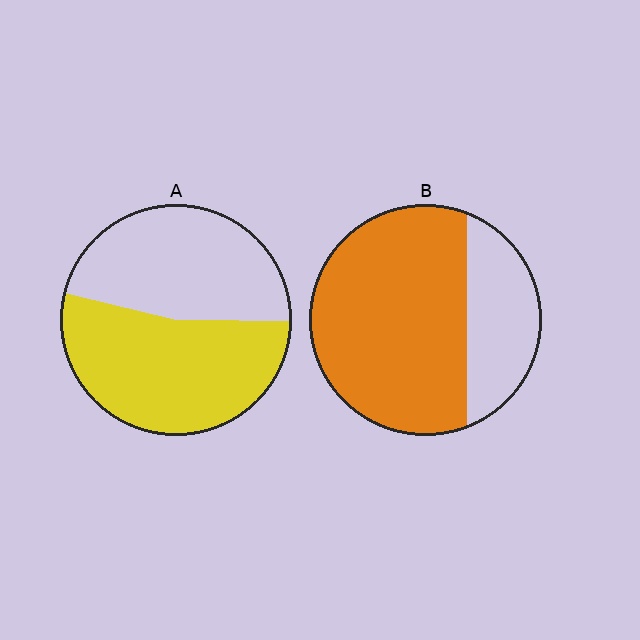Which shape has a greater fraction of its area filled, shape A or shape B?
Shape B.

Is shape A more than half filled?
Roughly half.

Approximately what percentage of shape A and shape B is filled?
A is approximately 55% and B is approximately 70%.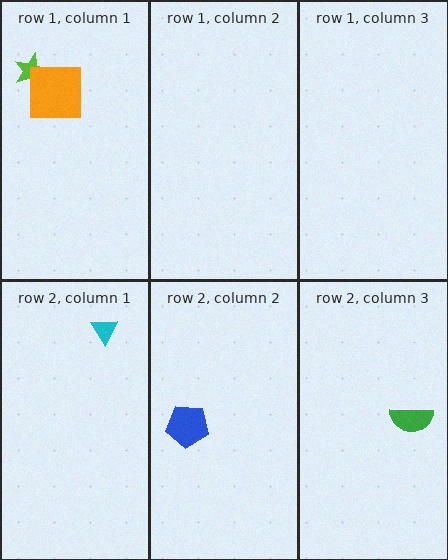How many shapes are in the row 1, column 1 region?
2.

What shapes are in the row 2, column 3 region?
The green semicircle.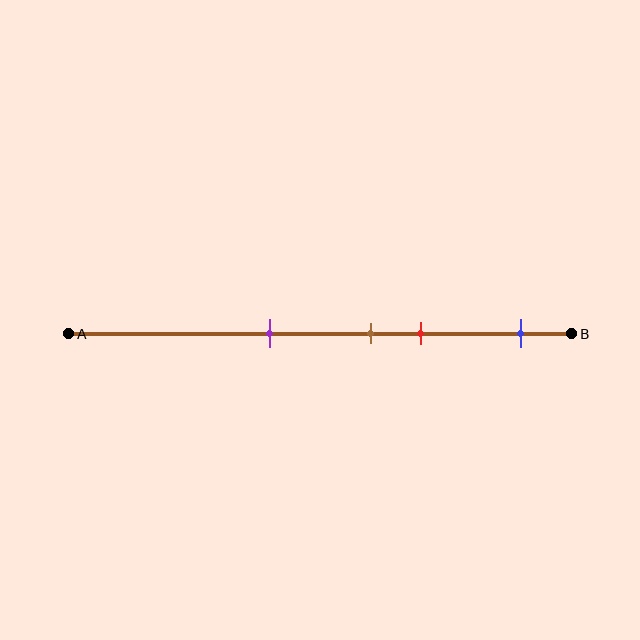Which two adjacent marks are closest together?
The brown and red marks are the closest adjacent pair.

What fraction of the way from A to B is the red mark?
The red mark is approximately 70% (0.7) of the way from A to B.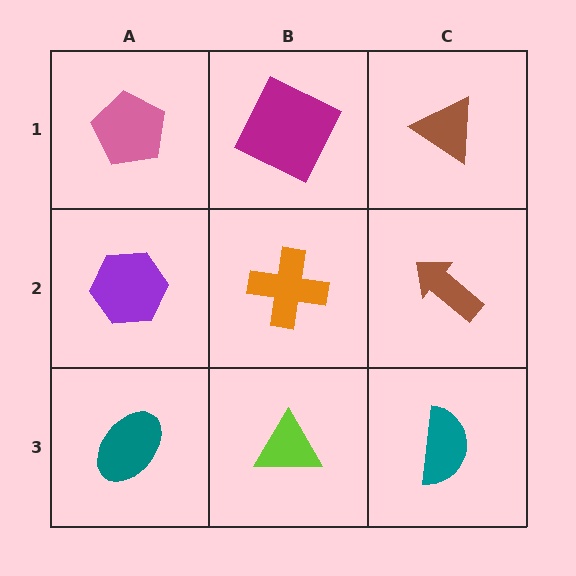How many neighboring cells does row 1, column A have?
2.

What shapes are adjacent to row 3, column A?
A purple hexagon (row 2, column A), a lime triangle (row 3, column B).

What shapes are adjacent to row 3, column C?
A brown arrow (row 2, column C), a lime triangle (row 3, column B).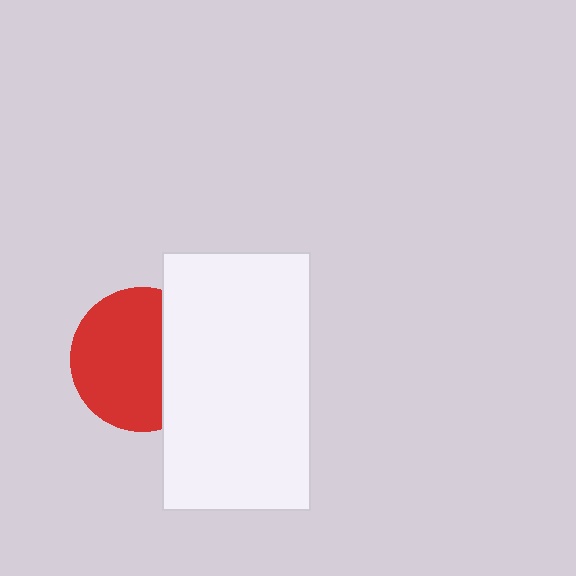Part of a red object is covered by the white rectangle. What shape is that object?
It is a circle.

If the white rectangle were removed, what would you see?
You would see the complete red circle.